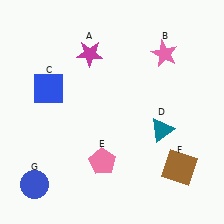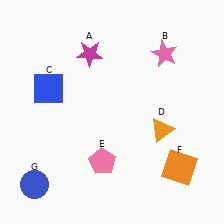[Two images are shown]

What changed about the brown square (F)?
In Image 1, F is brown. In Image 2, it changed to orange.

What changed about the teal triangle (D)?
In Image 1, D is teal. In Image 2, it changed to orange.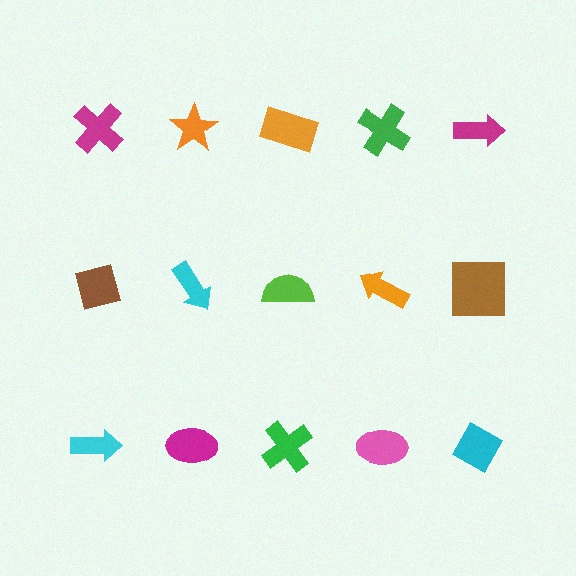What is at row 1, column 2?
An orange star.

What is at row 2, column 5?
A brown square.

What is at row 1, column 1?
A magenta cross.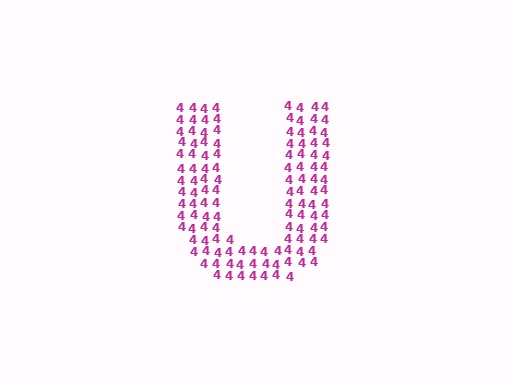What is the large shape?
The large shape is the letter U.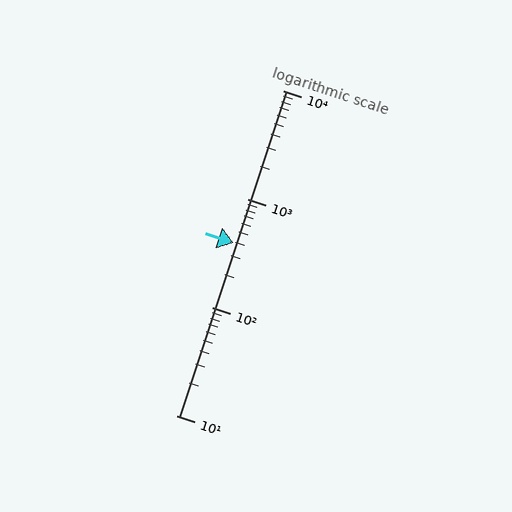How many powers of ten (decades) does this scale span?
The scale spans 3 decades, from 10 to 10000.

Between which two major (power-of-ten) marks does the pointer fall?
The pointer is between 100 and 1000.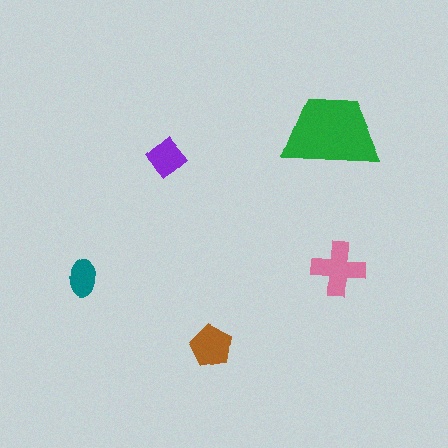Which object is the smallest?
The teal ellipse.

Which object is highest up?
The green trapezoid is topmost.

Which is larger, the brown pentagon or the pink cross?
The pink cross.